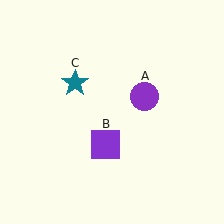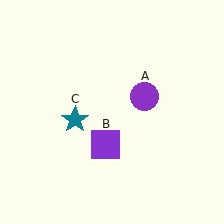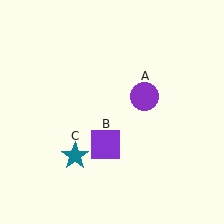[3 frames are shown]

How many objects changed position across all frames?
1 object changed position: teal star (object C).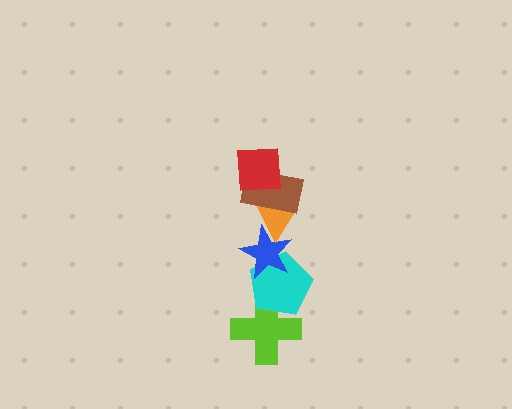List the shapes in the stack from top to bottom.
From top to bottom: the red square, the brown rectangle, the orange triangle, the blue star, the cyan pentagon, the lime cross.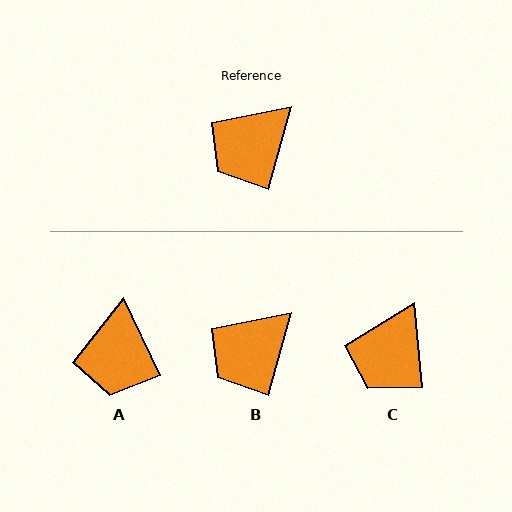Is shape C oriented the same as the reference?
No, it is off by about 21 degrees.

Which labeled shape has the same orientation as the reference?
B.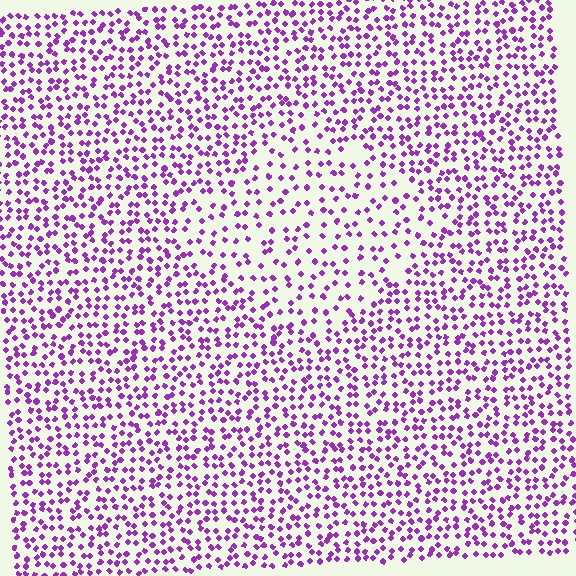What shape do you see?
I see a diamond.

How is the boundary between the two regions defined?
The boundary is defined by a change in element density (approximately 1.8x ratio). All elements are the same color, size, and shape.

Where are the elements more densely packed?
The elements are more densely packed outside the diamond boundary.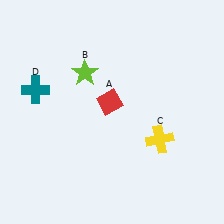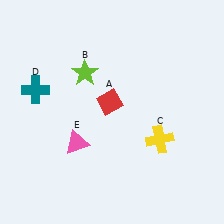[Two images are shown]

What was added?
A pink triangle (E) was added in Image 2.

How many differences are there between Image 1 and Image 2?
There is 1 difference between the two images.